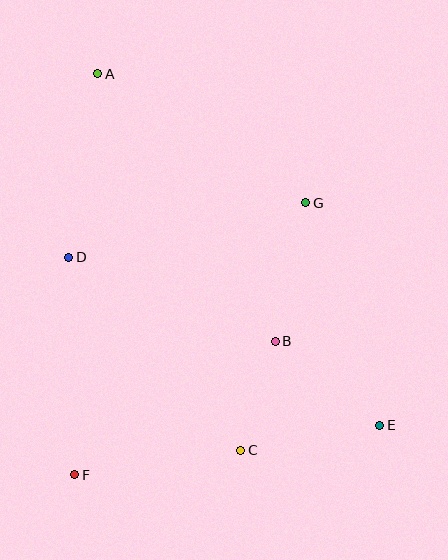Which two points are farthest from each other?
Points A and E are farthest from each other.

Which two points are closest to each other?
Points B and C are closest to each other.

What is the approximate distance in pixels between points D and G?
The distance between D and G is approximately 243 pixels.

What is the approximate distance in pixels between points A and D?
The distance between A and D is approximately 186 pixels.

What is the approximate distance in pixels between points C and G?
The distance between C and G is approximately 256 pixels.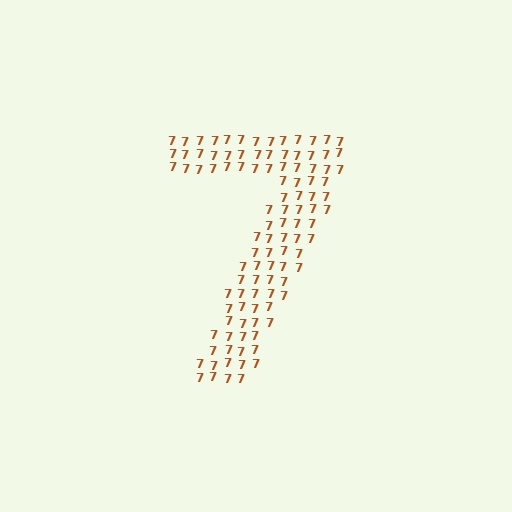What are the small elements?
The small elements are digit 7's.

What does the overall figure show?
The overall figure shows the digit 7.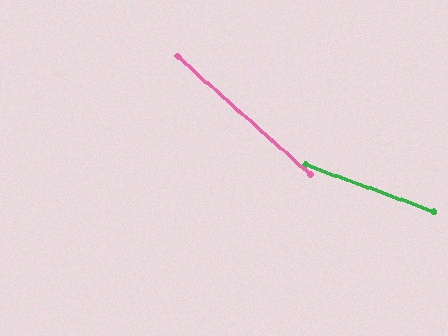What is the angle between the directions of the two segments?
Approximately 22 degrees.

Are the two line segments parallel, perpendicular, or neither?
Neither parallel nor perpendicular — they differ by about 22°.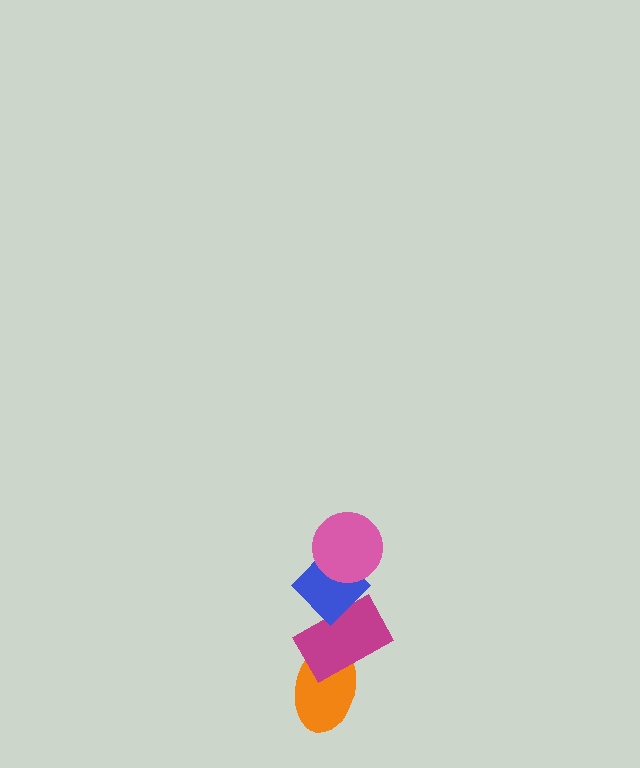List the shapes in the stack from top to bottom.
From top to bottom: the pink circle, the blue diamond, the magenta rectangle, the orange ellipse.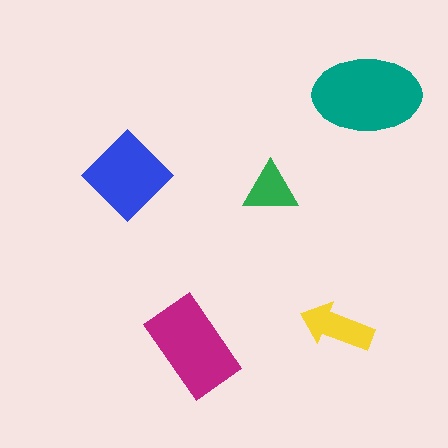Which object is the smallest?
The green triangle.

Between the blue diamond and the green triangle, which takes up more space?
The blue diamond.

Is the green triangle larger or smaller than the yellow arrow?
Smaller.